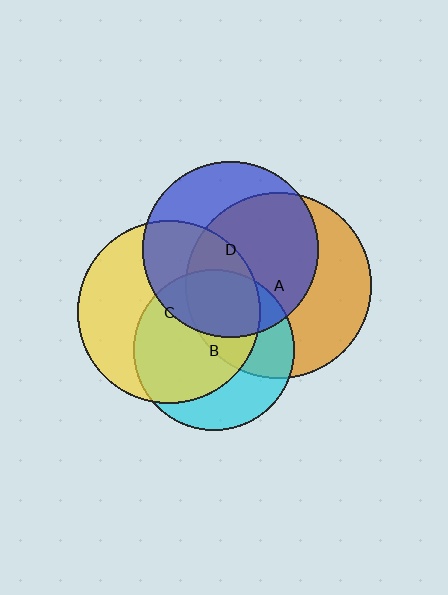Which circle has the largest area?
Circle A (orange).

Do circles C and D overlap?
Yes.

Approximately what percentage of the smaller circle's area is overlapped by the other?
Approximately 40%.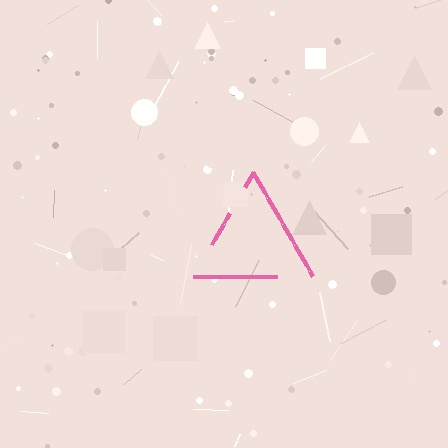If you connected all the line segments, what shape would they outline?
They would outline a triangle.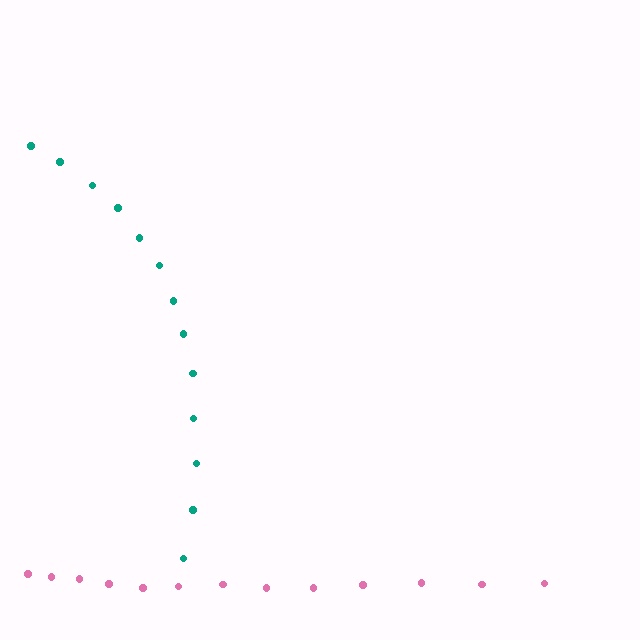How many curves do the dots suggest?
There are 2 distinct paths.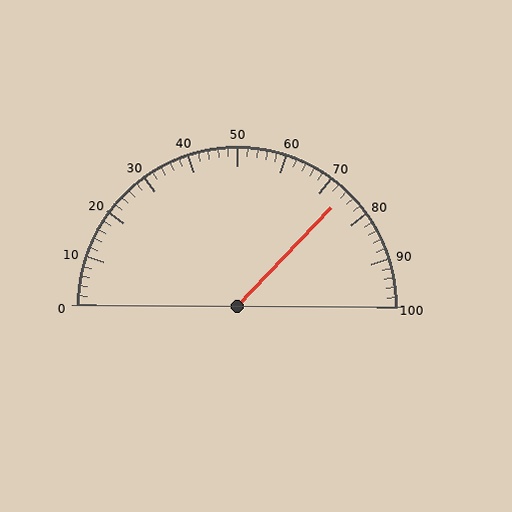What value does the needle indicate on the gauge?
The needle indicates approximately 74.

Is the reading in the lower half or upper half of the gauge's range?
The reading is in the upper half of the range (0 to 100).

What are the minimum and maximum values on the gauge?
The gauge ranges from 0 to 100.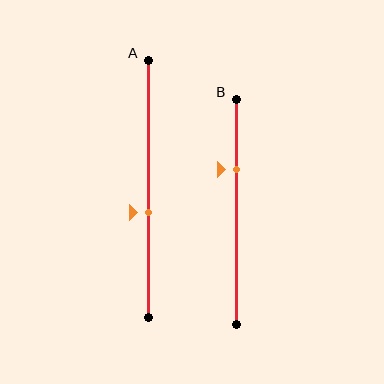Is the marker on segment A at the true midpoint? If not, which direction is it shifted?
No, the marker on segment A is shifted downward by about 9% of the segment length.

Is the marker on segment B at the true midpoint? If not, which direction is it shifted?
No, the marker on segment B is shifted upward by about 19% of the segment length.